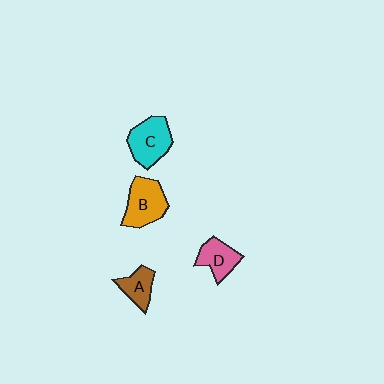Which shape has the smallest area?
Shape A (brown).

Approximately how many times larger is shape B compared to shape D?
Approximately 1.4 times.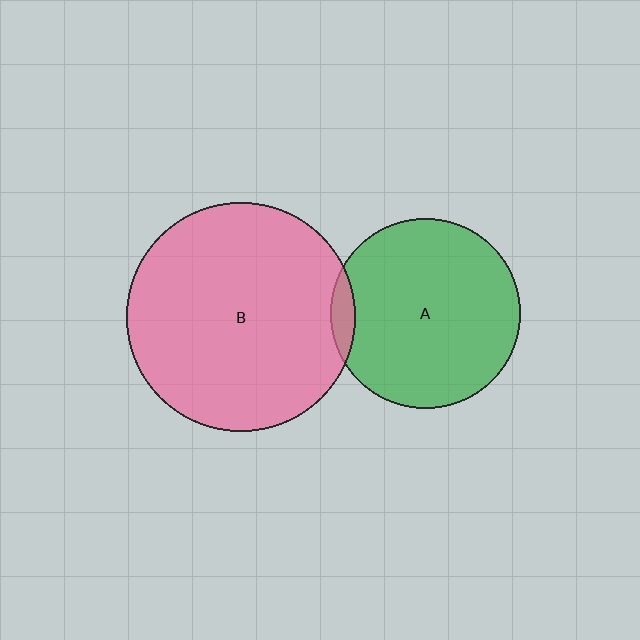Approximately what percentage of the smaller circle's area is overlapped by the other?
Approximately 5%.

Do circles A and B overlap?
Yes.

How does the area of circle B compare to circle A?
Approximately 1.5 times.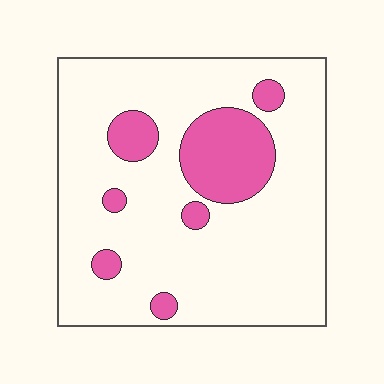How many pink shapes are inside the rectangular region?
7.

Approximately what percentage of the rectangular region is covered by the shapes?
Approximately 20%.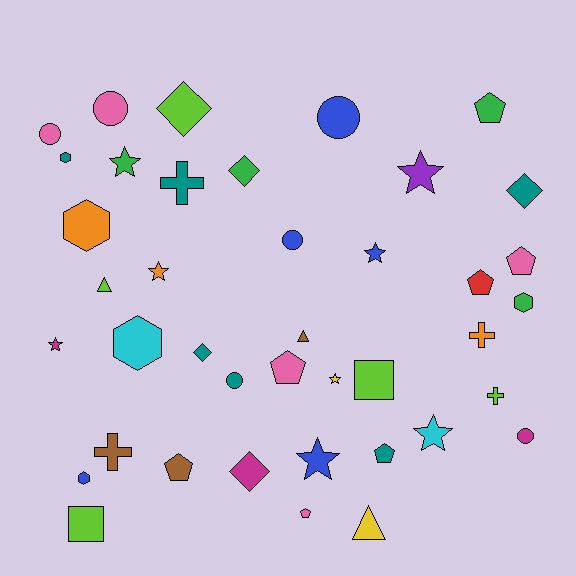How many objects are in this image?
There are 40 objects.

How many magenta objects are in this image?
There are 3 magenta objects.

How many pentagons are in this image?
There are 7 pentagons.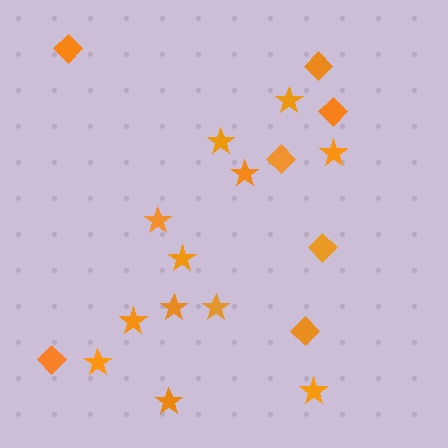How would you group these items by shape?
There are 2 groups: one group of stars (12) and one group of diamonds (7).